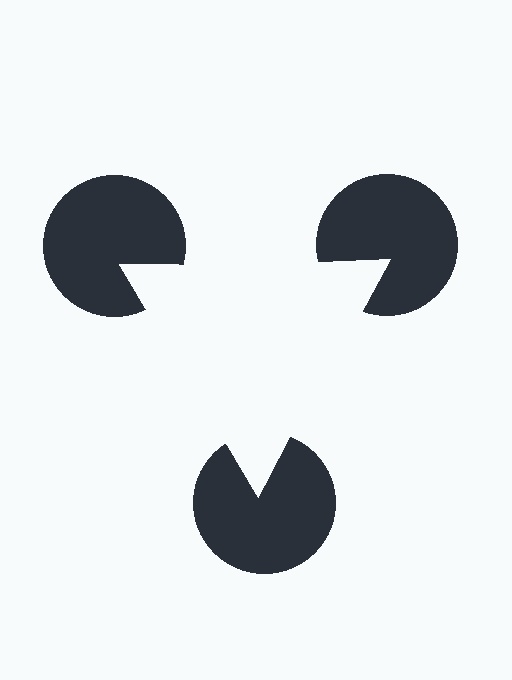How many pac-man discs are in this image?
There are 3 — one at each vertex of the illusory triangle.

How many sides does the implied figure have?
3 sides.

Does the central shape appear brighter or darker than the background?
It typically appears slightly brighter than the background, even though no actual brightness change is drawn.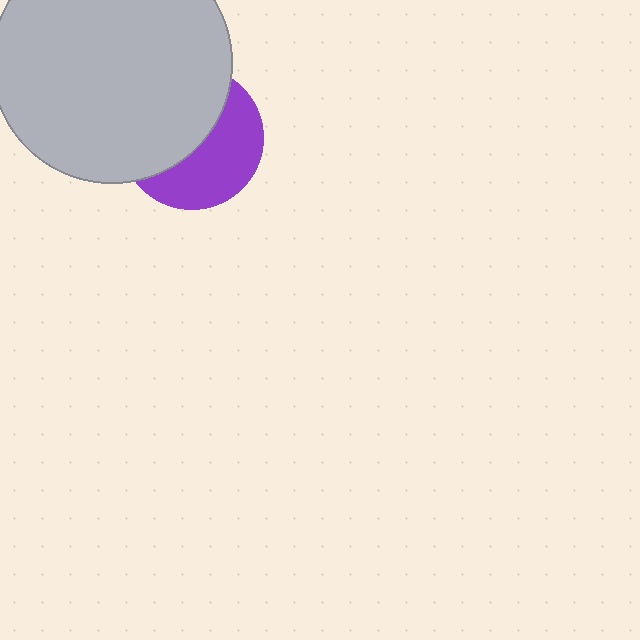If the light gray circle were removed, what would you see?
You would see the complete purple circle.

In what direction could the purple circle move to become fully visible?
The purple circle could move toward the lower-right. That would shift it out from behind the light gray circle entirely.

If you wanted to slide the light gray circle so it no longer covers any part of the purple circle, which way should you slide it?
Slide it toward the upper-left — that is the most direct way to separate the two shapes.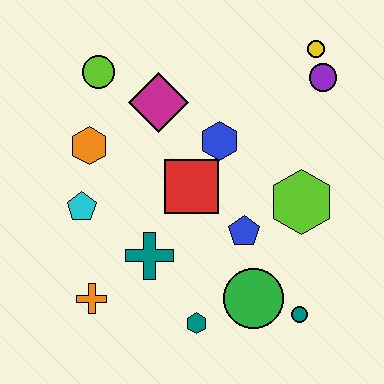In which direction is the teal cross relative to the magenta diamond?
The teal cross is below the magenta diamond.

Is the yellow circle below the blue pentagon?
No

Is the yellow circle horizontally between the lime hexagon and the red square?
No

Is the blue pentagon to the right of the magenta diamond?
Yes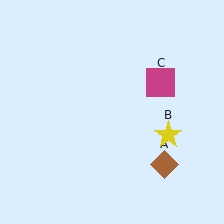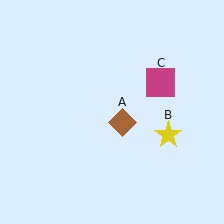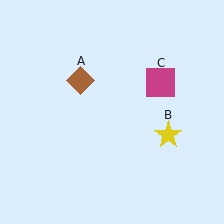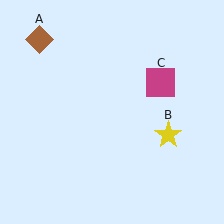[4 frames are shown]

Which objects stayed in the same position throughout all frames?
Yellow star (object B) and magenta square (object C) remained stationary.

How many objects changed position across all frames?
1 object changed position: brown diamond (object A).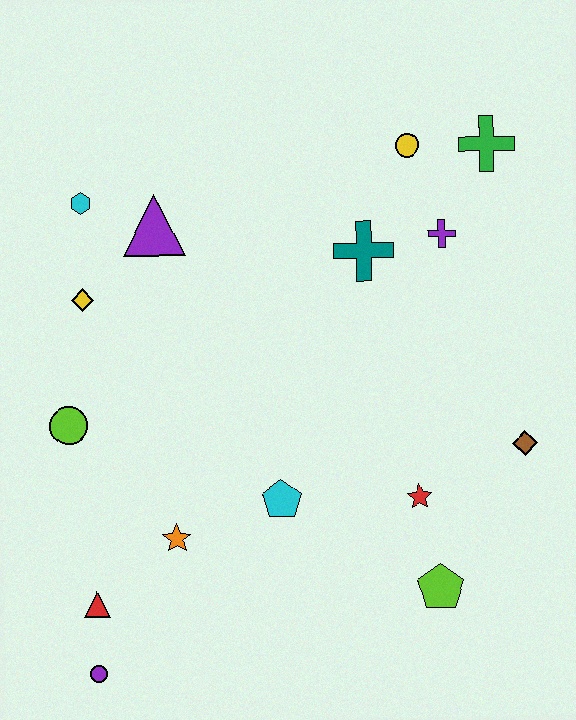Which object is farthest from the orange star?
The green cross is farthest from the orange star.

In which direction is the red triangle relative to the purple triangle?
The red triangle is below the purple triangle.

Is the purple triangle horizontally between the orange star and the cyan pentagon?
No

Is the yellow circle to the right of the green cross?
No